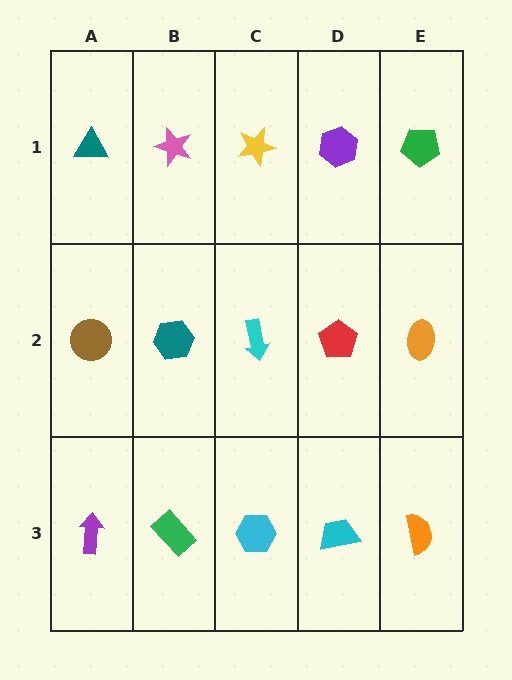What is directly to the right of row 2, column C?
A red pentagon.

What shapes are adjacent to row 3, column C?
A cyan arrow (row 2, column C), a green rectangle (row 3, column B), a cyan trapezoid (row 3, column D).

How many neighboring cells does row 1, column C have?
3.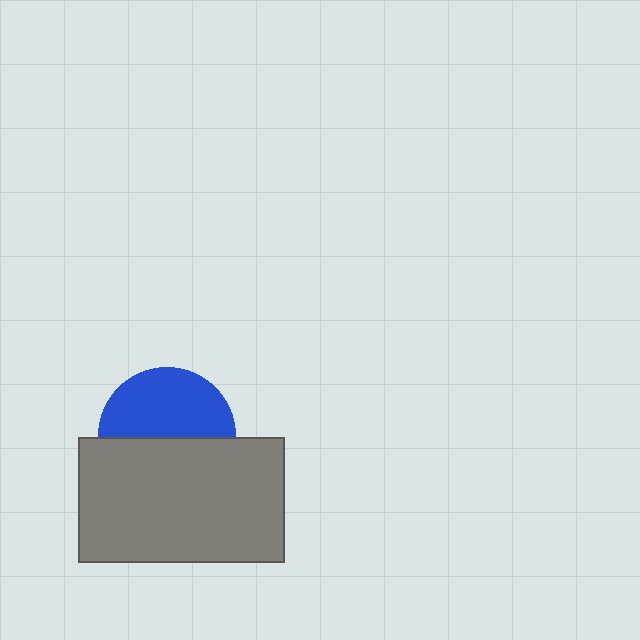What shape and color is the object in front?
The object in front is a gray rectangle.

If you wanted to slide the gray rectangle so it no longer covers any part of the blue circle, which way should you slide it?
Slide it down — that is the most direct way to separate the two shapes.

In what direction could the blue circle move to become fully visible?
The blue circle could move up. That would shift it out from behind the gray rectangle entirely.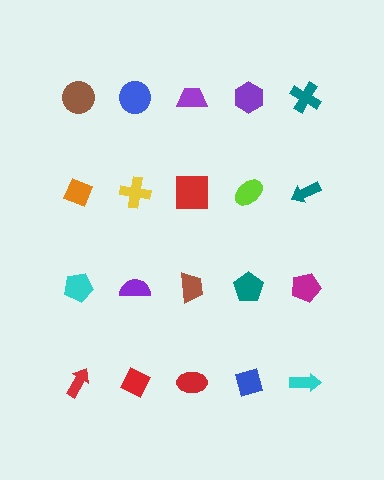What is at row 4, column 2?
A red diamond.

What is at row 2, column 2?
A yellow cross.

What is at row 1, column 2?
A blue circle.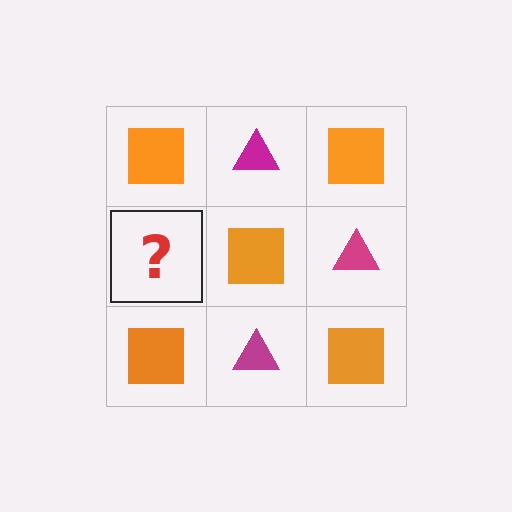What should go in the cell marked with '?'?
The missing cell should contain a magenta triangle.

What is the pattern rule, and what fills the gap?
The rule is that it alternates orange square and magenta triangle in a checkerboard pattern. The gap should be filled with a magenta triangle.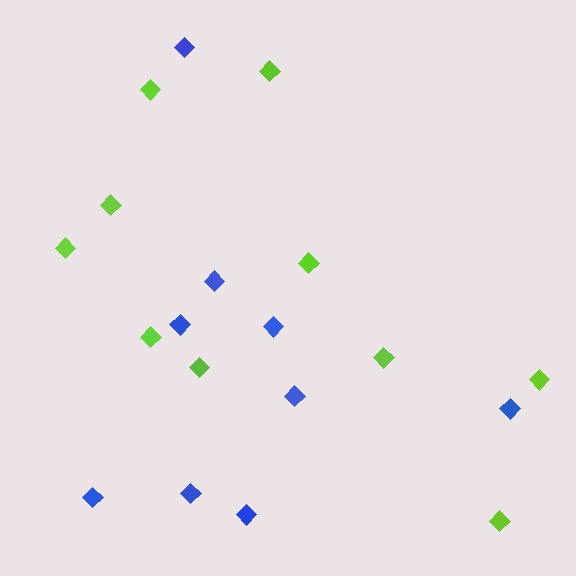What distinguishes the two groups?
There are 2 groups: one group of lime diamonds (10) and one group of blue diamonds (9).